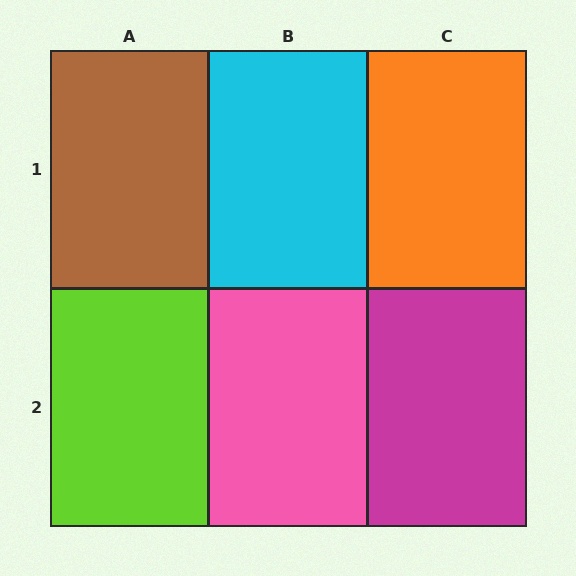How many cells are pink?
1 cell is pink.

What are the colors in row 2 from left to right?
Lime, pink, magenta.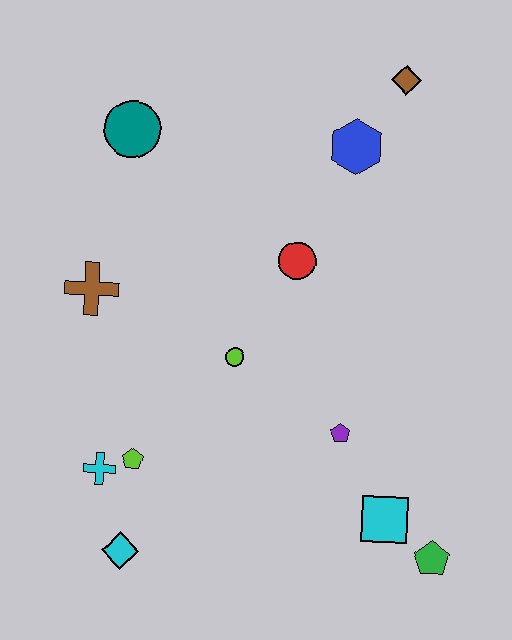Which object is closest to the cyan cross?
The lime pentagon is closest to the cyan cross.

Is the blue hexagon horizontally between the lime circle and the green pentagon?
Yes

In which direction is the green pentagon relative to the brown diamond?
The green pentagon is below the brown diamond.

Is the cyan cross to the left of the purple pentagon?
Yes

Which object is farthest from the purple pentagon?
The teal circle is farthest from the purple pentagon.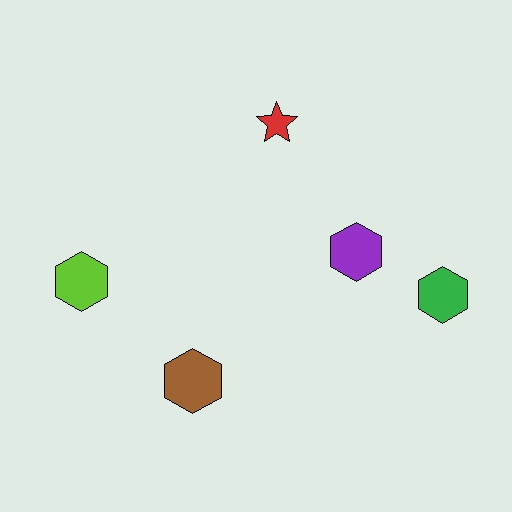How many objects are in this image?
There are 5 objects.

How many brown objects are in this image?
There is 1 brown object.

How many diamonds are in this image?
There are no diamonds.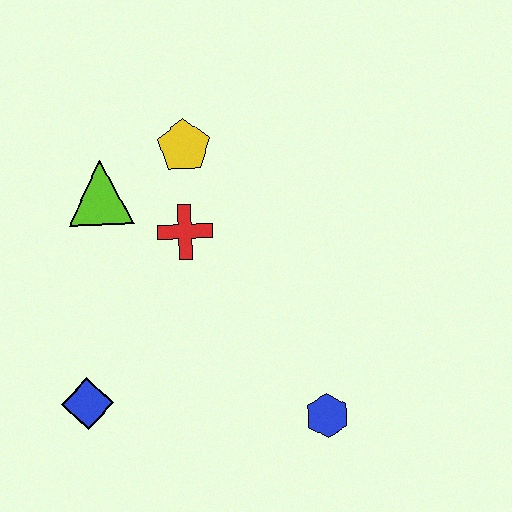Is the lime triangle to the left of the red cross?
Yes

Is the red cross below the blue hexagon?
No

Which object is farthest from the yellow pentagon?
The blue hexagon is farthest from the yellow pentagon.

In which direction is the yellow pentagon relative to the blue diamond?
The yellow pentagon is above the blue diamond.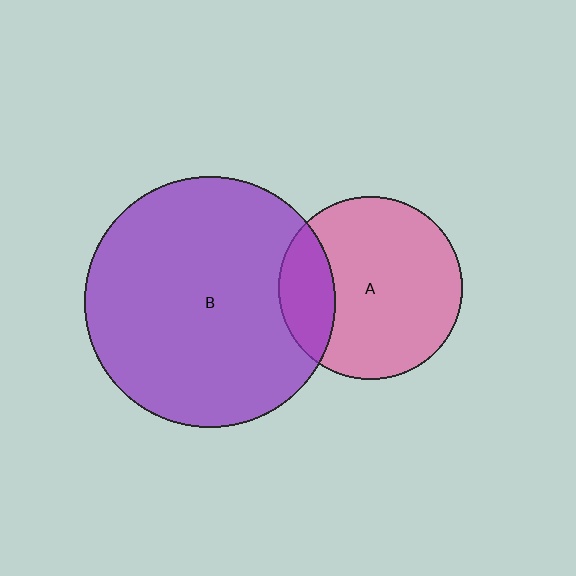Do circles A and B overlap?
Yes.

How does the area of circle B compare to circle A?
Approximately 1.9 times.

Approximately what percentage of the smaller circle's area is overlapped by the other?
Approximately 20%.